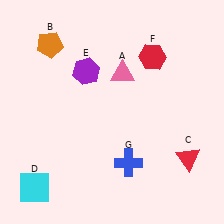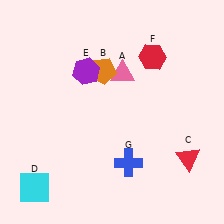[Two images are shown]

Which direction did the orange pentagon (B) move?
The orange pentagon (B) moved right.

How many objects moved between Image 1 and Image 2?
1 object moved between the two images.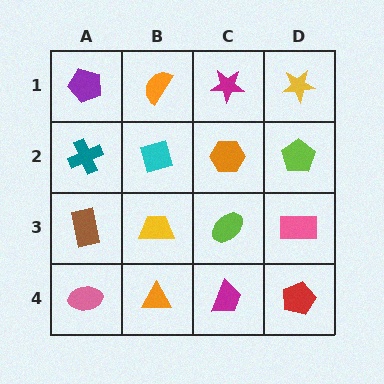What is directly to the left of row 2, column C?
A cyan diamond.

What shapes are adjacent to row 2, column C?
A magenta star (row 1, column C), a lime ellipse (row 3, column C), a cyan diamond (row 2, column B), a lime pentagon (row 2, column D).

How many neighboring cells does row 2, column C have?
4.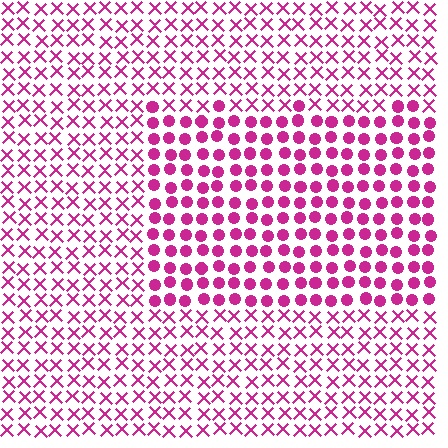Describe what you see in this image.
The image is filled with small magenta elements arranged in a uniform grid. A rectangle-shaped region contains circles, while the surrounding area contains X marks. The boundary is defined purely by the change in element shape.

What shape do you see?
I see a rectangle.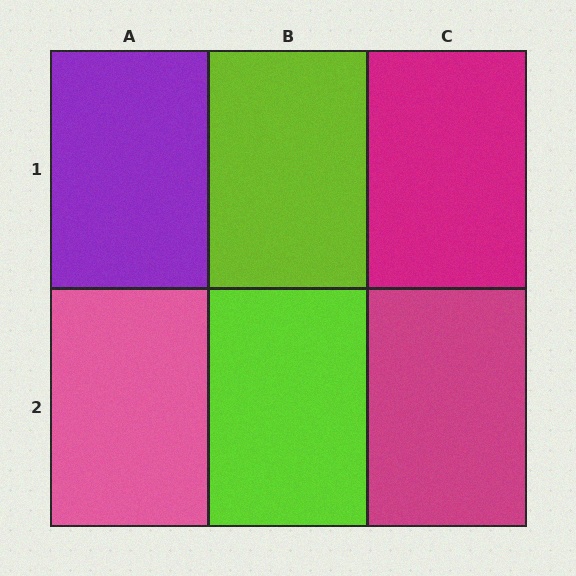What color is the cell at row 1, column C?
Magenta.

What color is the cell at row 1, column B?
Lime.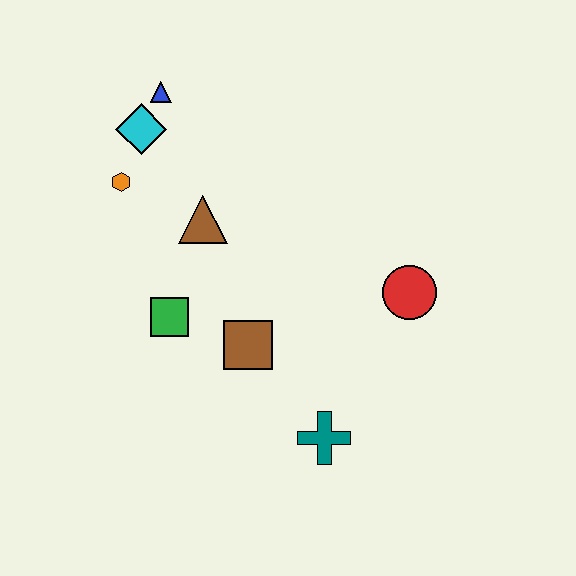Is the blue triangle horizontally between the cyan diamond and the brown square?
Yes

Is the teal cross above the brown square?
No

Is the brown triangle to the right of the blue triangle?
Yes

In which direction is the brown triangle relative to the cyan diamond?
The brown triangle is below the cyan diamond.